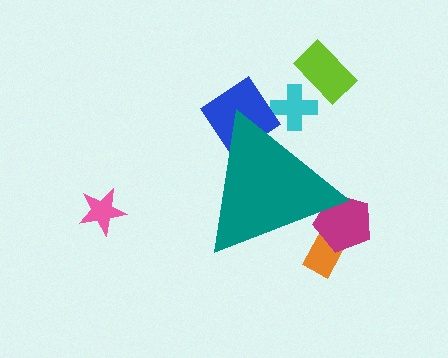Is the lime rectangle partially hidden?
No, the lime rectangle is fully visible.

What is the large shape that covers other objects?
A teal triangle.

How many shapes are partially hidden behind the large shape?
4 shapes are partially hidden.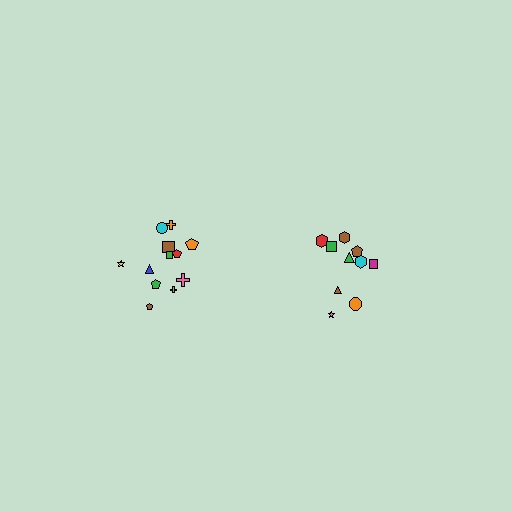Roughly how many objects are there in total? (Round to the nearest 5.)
Roughly 20 objects in total.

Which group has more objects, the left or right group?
The left group.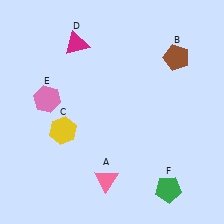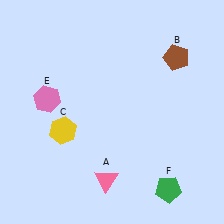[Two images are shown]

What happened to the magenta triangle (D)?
The magenta triangle (D) was removed in Image 2. It was in the top-left area of Image 1.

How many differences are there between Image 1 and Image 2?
There is 1 difference between the two images.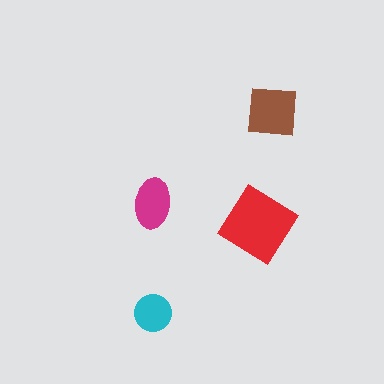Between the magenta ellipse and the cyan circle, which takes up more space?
The magenta ellipse.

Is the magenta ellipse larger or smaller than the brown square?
Smaller.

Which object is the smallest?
The cyan circle.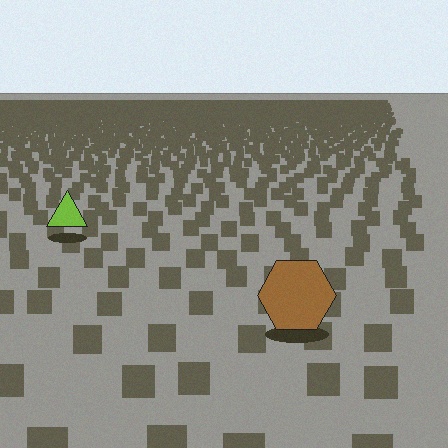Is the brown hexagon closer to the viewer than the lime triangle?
Yes. The brown hexagon is closer — you can tell from the texture gradient: the ground texture is coarser near it.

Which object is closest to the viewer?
The brown hexagon is closest. The texture marks near it are larger and more spread out.